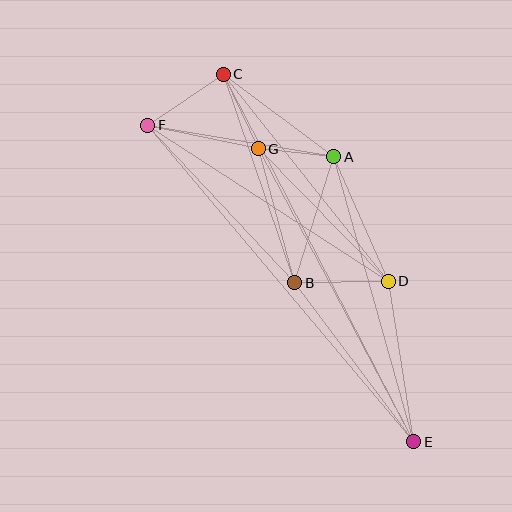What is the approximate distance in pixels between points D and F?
The distance between D and F is approximately 287 pixels.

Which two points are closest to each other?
Points A and G are closest to each other.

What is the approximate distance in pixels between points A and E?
The distance between A and E is approximately 296 pixels.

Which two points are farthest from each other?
Points C and E are farthest from each other.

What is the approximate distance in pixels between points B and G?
The distance between B and G is approximately 139 pixels.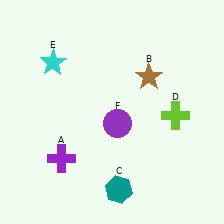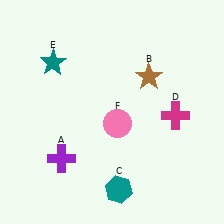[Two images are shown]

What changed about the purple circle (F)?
In Image 1, F is purple. In Image 2, it changed to pink.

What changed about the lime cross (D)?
In Image 1, D is lime. In Image 2, it changed to magenta.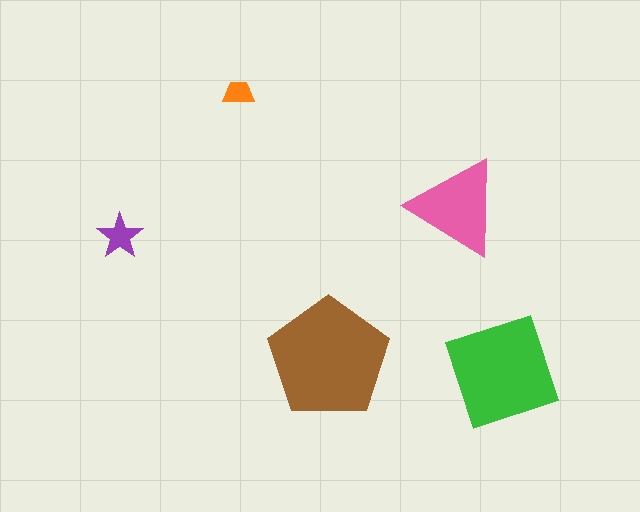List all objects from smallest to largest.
The orange trapezoid, the purple star, the pink triangle, the green diamond, the brown pentagon.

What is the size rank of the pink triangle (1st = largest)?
3rd.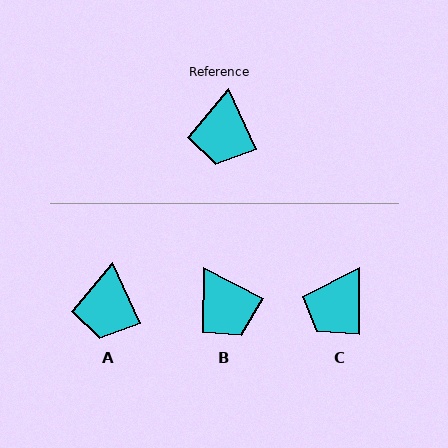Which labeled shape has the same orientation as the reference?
A.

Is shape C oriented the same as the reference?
No, it is off by about 24 degrees.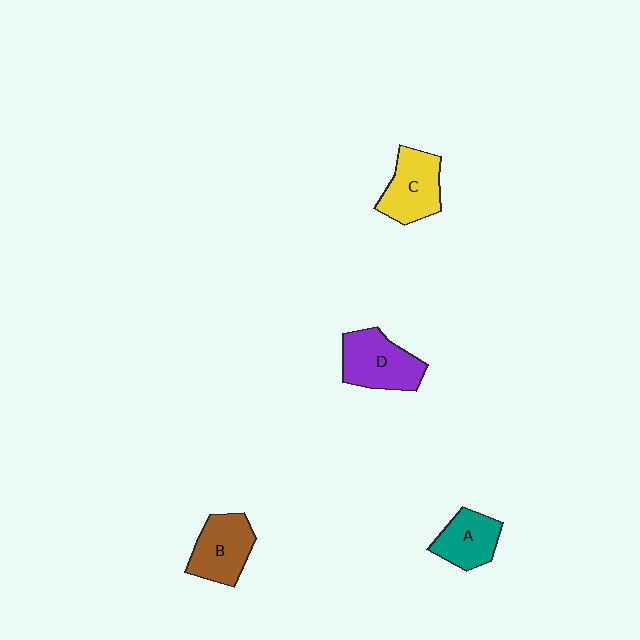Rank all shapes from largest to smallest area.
From largest to smallest: D (purple), C (yellow), B (brown), A (teal).